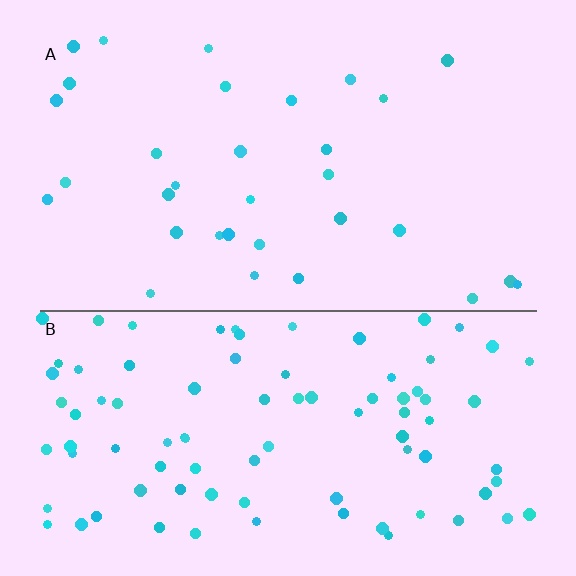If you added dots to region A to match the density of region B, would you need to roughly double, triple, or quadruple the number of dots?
Approximately triple.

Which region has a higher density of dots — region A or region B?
B (the bottom).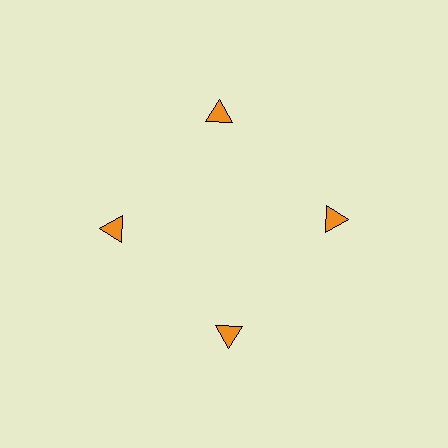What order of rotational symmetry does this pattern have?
This pattern has 4-fold rotational symmetry.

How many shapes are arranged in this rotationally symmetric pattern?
There are 4 shapes, arranged in 4 groups of 1.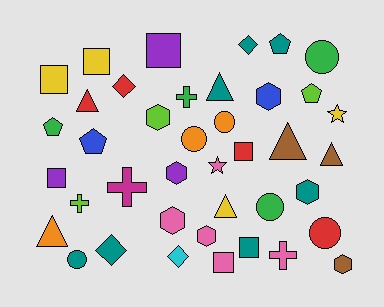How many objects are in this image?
There are 40 objects.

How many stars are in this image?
There are 2 stars.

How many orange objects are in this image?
There are 3 orange objects.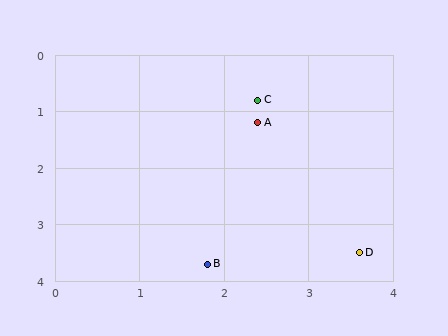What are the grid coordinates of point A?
Point A is at approximately (2.4, 1.2).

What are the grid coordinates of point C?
Point C is at approximately (2.4, 0.8).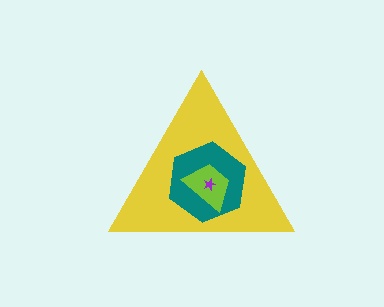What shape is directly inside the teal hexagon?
The lime trapezoid.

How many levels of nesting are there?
4.